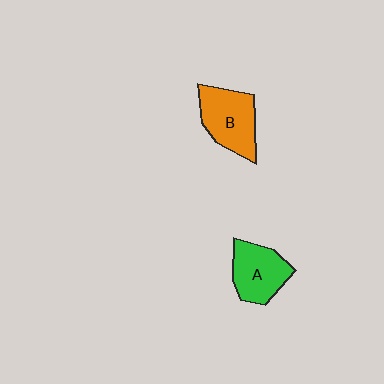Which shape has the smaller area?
Shape A (green).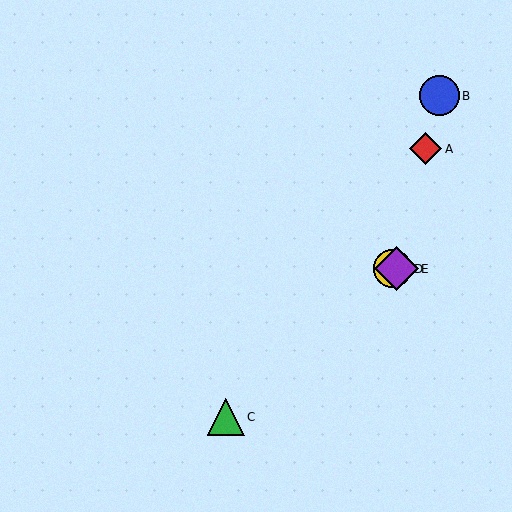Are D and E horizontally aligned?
Yes, both are at y≈269.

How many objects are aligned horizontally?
2 objects (D, E) are aligned horizontally.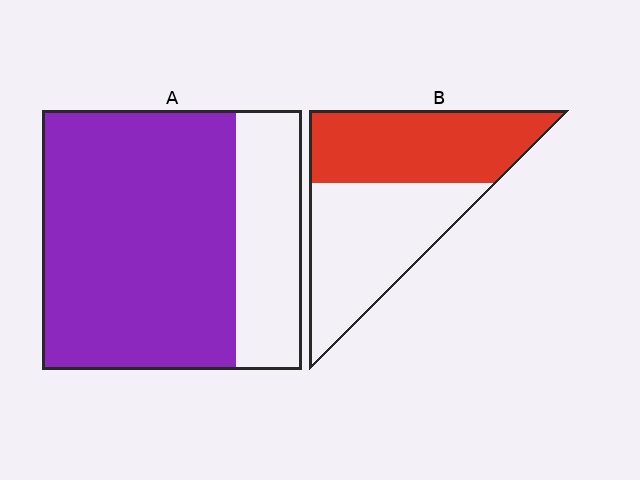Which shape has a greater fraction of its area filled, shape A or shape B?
Shape A.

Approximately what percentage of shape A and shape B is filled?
A is approximately 75% and B is approximately 50%.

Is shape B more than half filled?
Roughly half.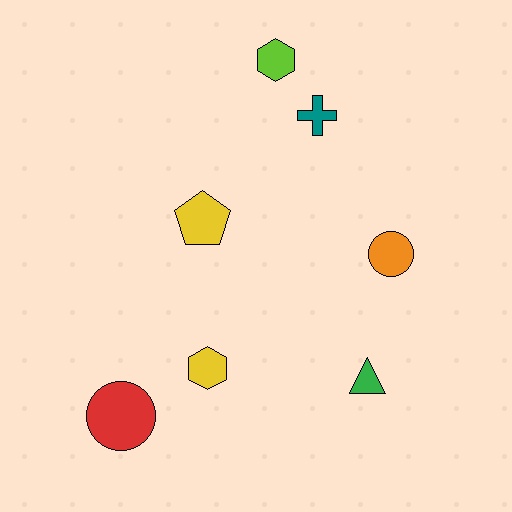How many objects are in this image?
There are 7 objects.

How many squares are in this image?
There are no squares.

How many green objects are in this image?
There is 1 green object.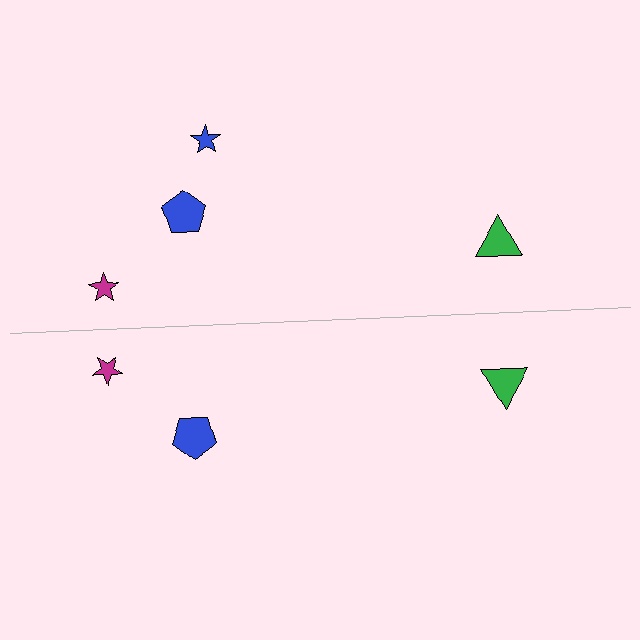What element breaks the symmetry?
A blue star is missing from the bottom side.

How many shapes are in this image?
There are 7 shapes in this image.